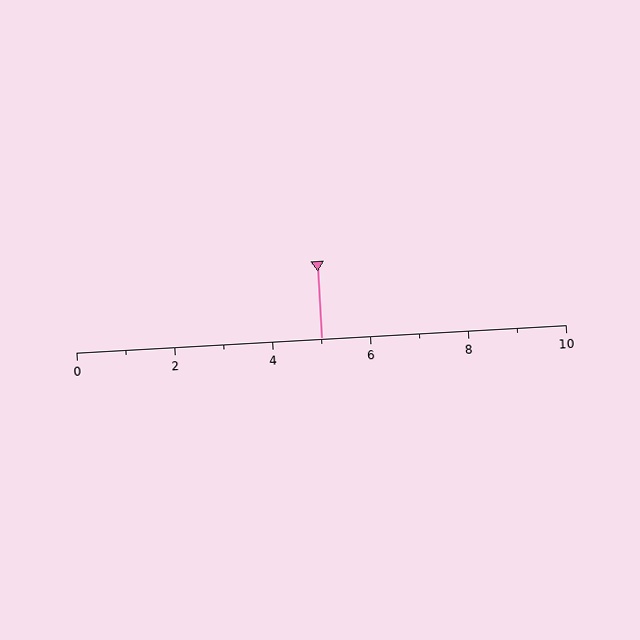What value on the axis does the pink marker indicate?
The marker indicates approximately 5.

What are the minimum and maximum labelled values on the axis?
The axis runs from 0 to 10.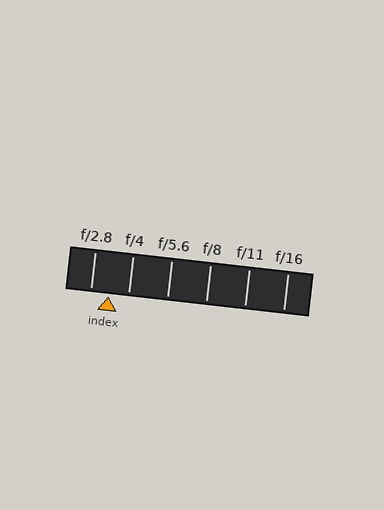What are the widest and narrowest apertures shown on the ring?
The widest aperture shown is f/2.8 and the narrowest is f/16.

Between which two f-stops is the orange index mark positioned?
The index mark is between f/2.8 and f/4.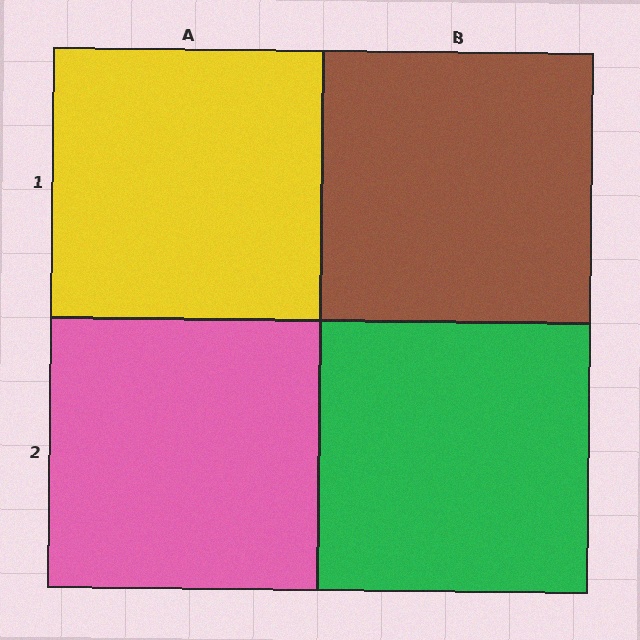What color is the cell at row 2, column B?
Green.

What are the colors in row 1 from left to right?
Yellow, brown.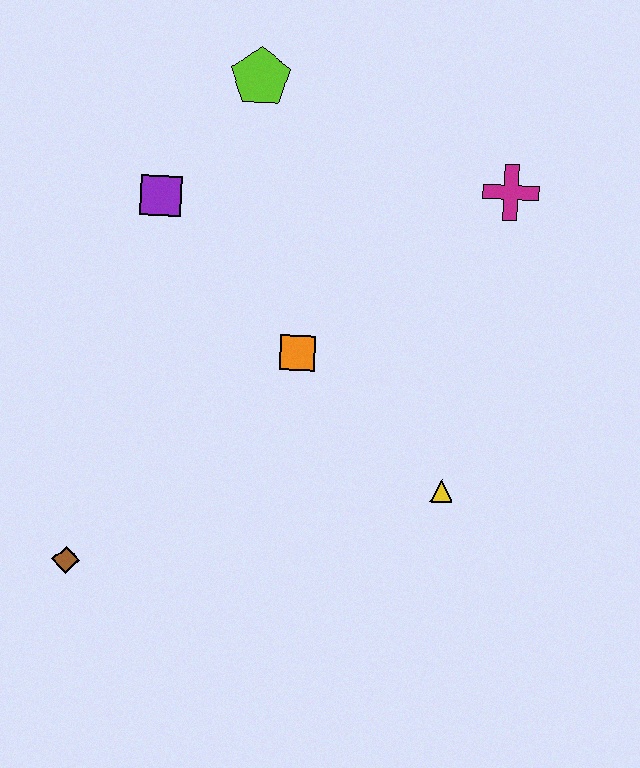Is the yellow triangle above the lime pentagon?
No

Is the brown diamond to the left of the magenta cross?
Yes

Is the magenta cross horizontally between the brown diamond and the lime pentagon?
No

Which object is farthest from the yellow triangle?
The lime pentagon is farthest from the yellow triangle.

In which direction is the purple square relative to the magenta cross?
The purple square is to the left of the magenta cross.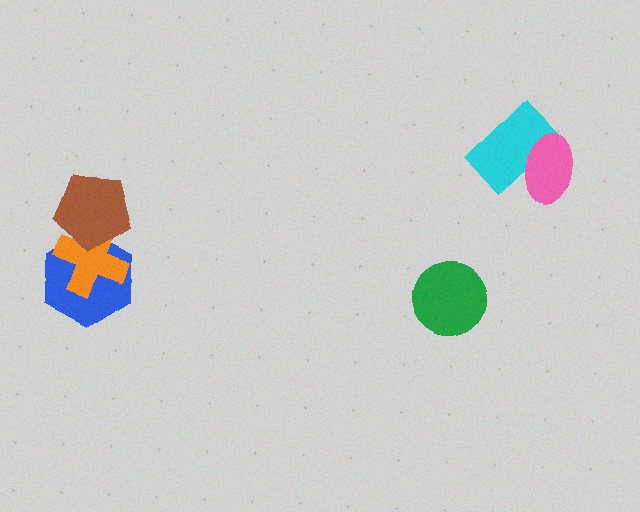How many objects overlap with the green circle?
0 objects overlap with the green circle.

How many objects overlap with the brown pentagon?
2 objects overlap with the brown pentagon.